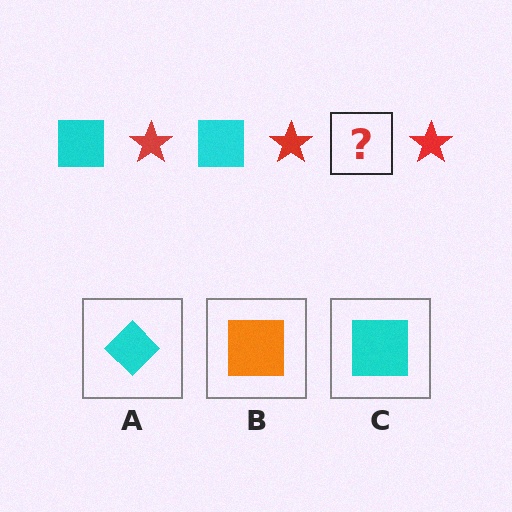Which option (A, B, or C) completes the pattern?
C.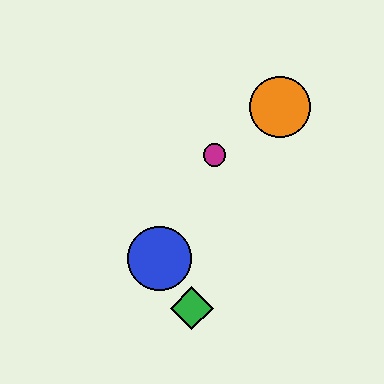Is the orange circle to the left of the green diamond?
No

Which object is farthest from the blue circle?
The orange circle is farthest from the blue circle.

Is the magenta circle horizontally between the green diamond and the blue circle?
No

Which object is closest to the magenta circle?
The orange circle is closest to the magenta circle.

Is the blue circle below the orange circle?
Yes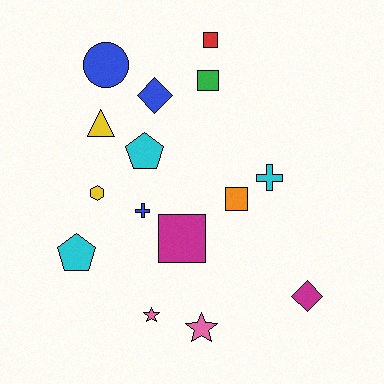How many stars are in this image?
There are 2 stars.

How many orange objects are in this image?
There is 1 orange object.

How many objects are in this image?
There are 15 objects.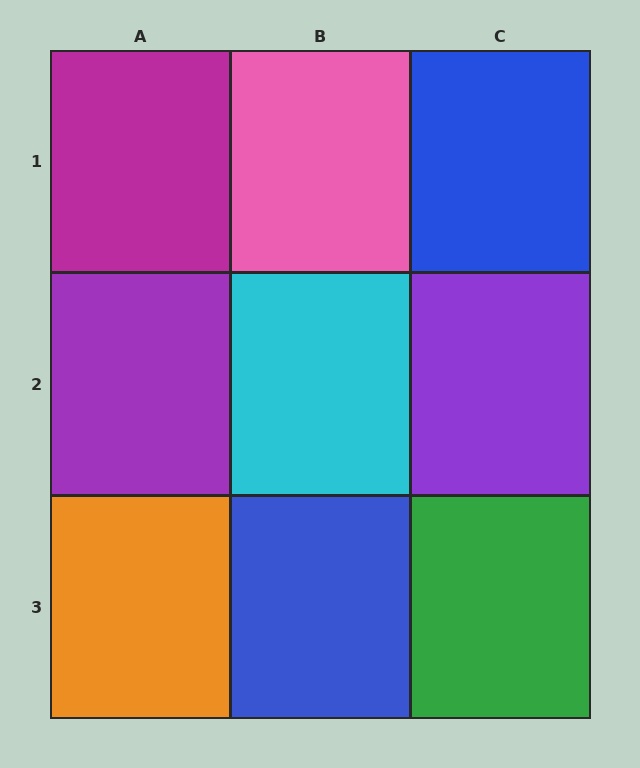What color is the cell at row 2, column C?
Purple.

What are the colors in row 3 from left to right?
Orange, blue, green.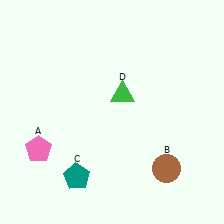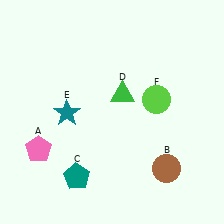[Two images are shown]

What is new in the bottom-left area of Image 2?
A teal star (E) was added in the bottom-left area of Image 2.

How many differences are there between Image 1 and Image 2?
There are 2 differences between the two images.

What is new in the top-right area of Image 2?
A lime circle (F) was added in the top-right area of Image 2.